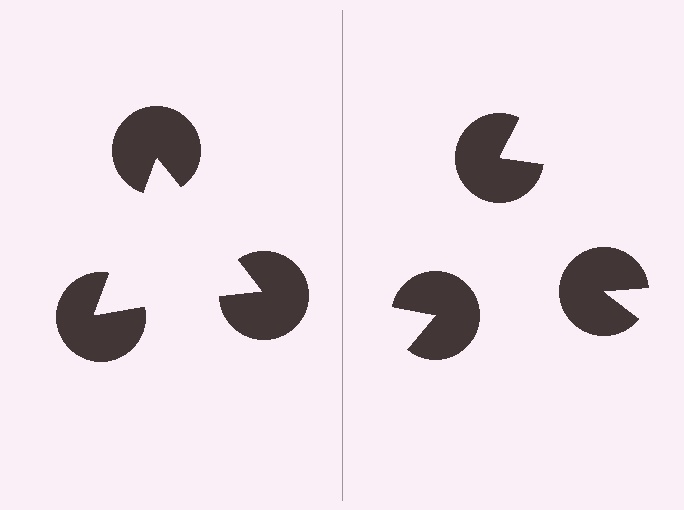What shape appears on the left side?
An illusory triangle.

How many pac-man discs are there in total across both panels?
6 — 3 on each side.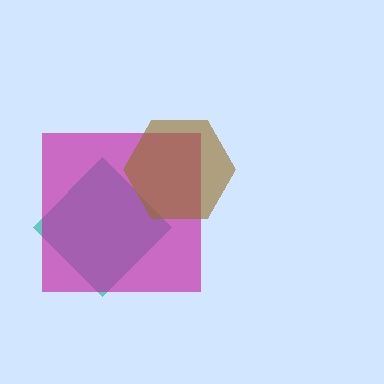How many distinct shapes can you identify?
There are 3 distinct shapes: a teal diamond, a magenta square, a brown hexagon.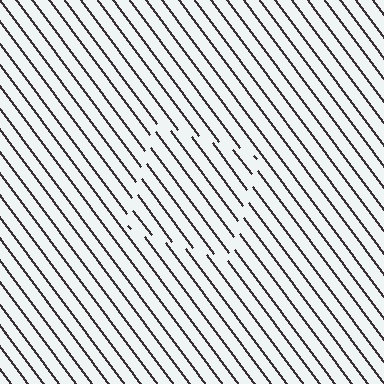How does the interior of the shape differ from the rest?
The interior of the shape contains the same grating, shifted by half a period — the contour is defined by the phase discontinuity where line-ends from the inner and outer gratings abut.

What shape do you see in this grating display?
An illusory square. The interior of the shape contains the same grating, shifted by half a period — the contour is defined by the phase discontinuity where line-ends from the inner and outer gratings abut.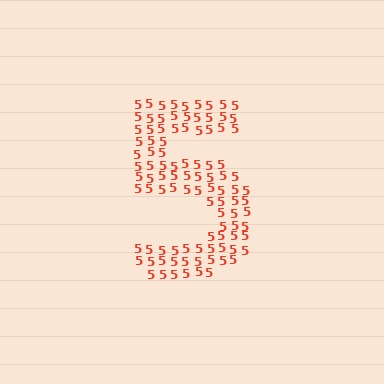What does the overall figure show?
The overall figure shows the digit 5.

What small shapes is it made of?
It is made of small digit 5's.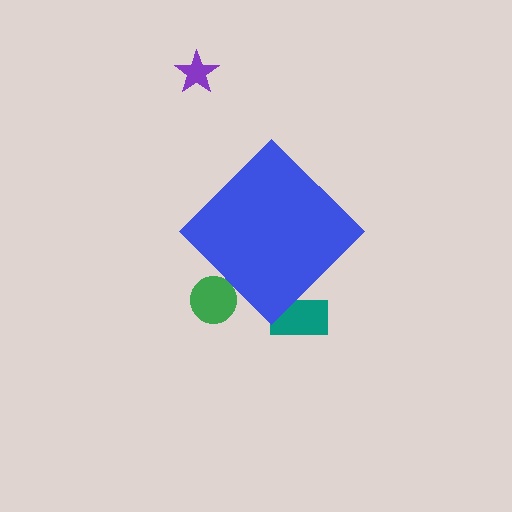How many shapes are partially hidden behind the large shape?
2 shapes are partially hidden.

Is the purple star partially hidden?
No, the purple star is fully visible.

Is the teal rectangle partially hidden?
Yes, the teal rectangle is partially hidden behind the blue diamond.